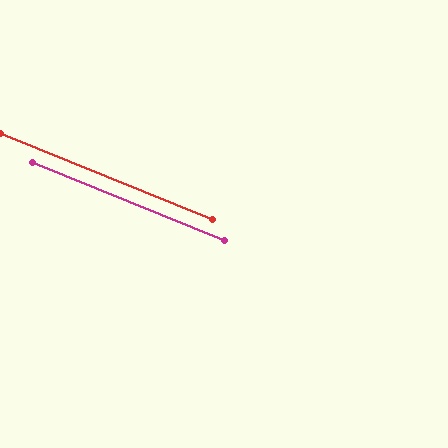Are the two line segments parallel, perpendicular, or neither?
Parallel — their directions differ by only 0.1°.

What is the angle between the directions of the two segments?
Approximately 0 degrees.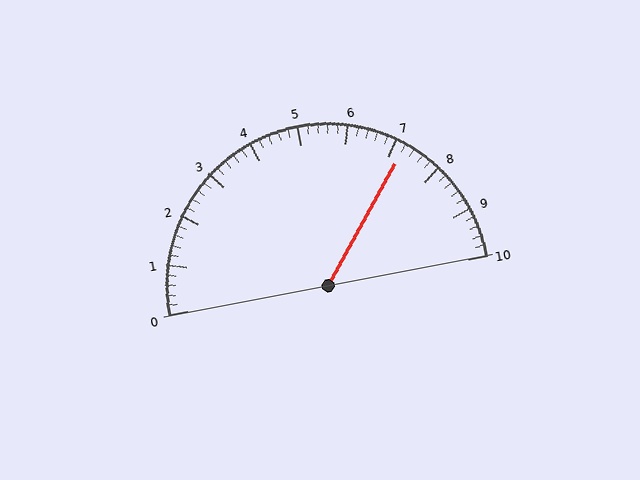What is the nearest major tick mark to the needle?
The nearest major tick mark is 7.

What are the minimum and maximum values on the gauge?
The gauge ranges from 0 to 10.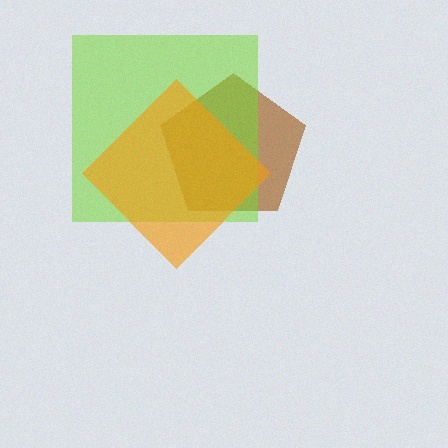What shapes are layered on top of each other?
The layered shapes are: a brown pentagon, a lime square, an orange diamond.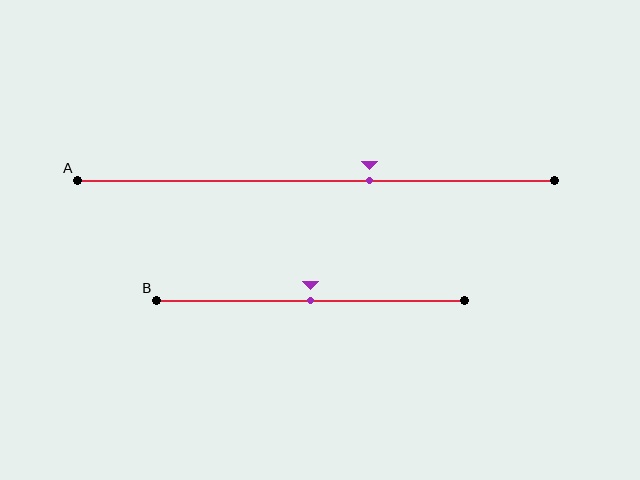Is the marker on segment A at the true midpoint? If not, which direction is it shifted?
No, the marker on segment A is shifted to the right by about 11% of the segment length.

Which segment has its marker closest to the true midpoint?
Segment B has its marker closest to the true midpoint.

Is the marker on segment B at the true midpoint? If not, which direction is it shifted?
Yes, the marker on segment B is at the true midpoint.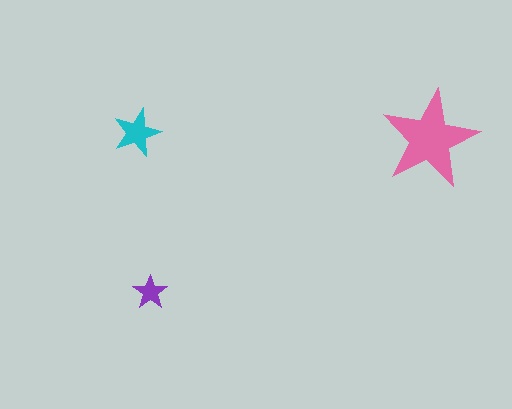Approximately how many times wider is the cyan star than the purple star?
About 1.5 times wider.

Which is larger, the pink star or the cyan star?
The pink one.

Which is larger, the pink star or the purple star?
The pink one.